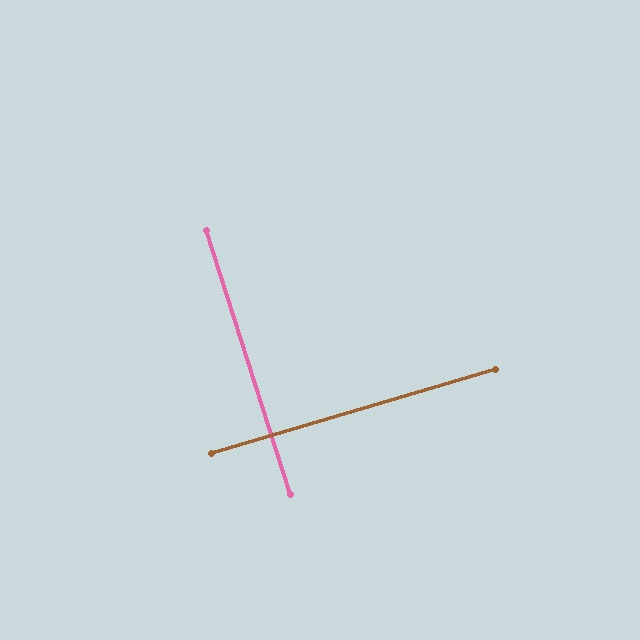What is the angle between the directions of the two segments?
Approximately 89 degrees.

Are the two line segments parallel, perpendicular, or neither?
Perpendicular — they meet at approximately 89°.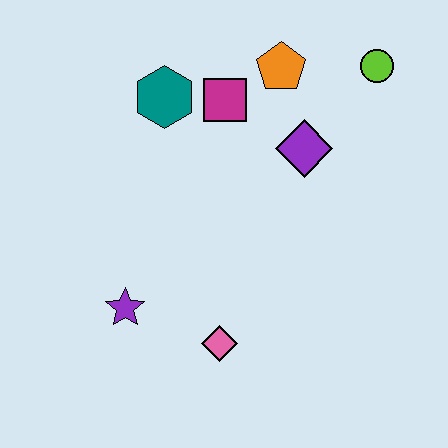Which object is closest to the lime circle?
The orange pentagon is closest to the lime circle.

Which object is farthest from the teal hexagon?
The pink diamond is farthest from the teal hexagon.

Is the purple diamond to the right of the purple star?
Yes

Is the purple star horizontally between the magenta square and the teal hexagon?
No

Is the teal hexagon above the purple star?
Yes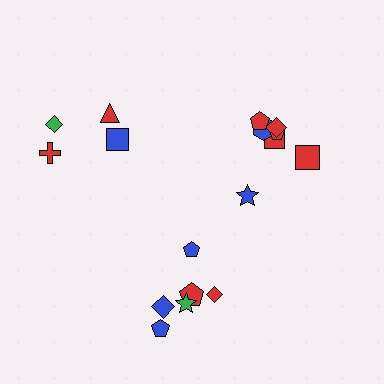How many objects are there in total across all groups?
There are 17 objects.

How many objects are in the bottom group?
There are 6 objects.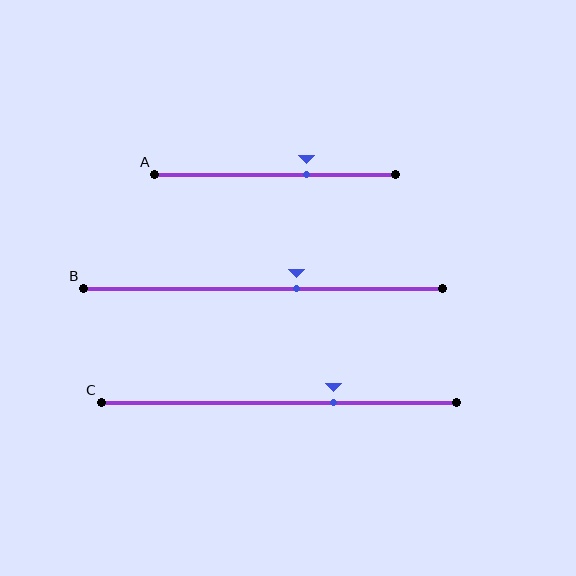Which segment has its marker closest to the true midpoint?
Segment B has its marker closest to the true midpoint.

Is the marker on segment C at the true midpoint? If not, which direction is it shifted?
No, the marker on segment C is shifted to the right by about 15% of the segment length.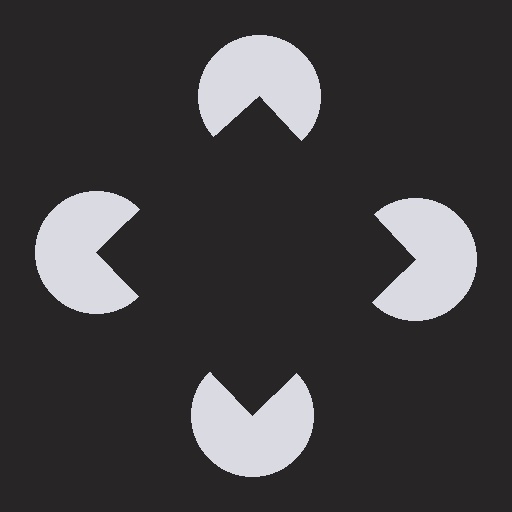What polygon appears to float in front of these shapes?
An illusory square — its edges are inferred from the aligned wedge cuts in the pac-man discs, not physically drawn.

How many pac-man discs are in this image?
There are 4 — one at each vertex of the illusory square.